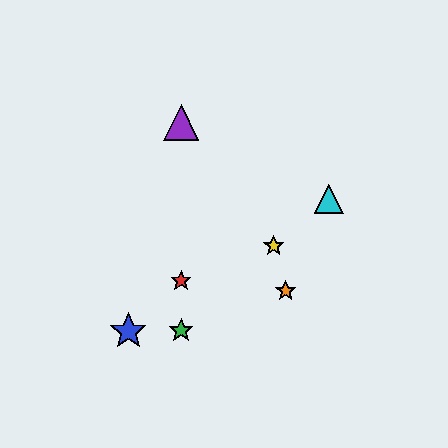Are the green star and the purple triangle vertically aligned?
Yes, both are at x≈181.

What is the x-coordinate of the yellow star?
The yellow star is at x≈274.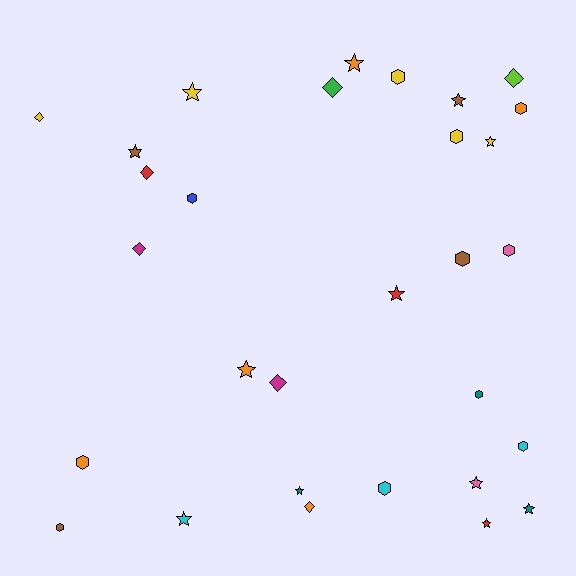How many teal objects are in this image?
There are 3 teal objects.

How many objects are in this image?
There are 30 objects.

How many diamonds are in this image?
There are 7 diamonds.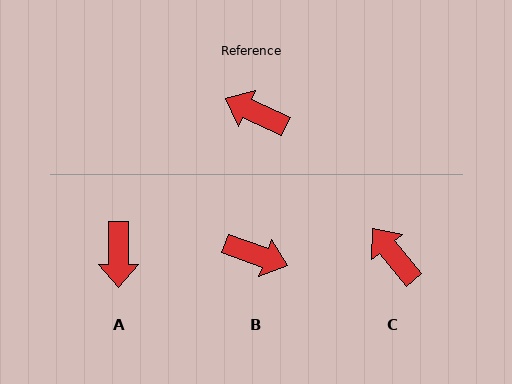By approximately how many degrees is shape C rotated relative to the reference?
Approximately 26 degrees clockwise.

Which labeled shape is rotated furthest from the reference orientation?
B, about 175 degrees away.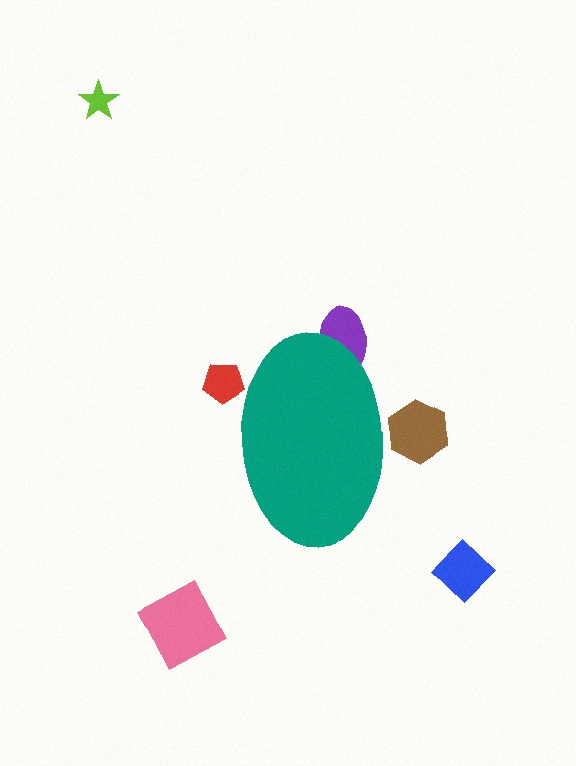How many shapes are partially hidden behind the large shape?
3 shapes are partially hidden.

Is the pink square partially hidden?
No, the pink square is fully visible.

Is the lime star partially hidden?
No, the lime star is fully visible.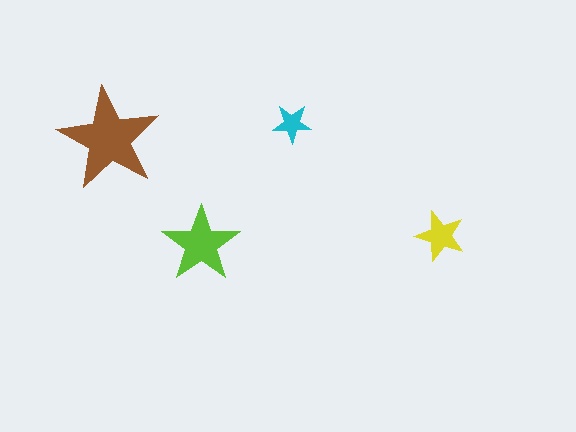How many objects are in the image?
There are 4 objects in the image.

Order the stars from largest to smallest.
the brown one, the lime one, the yellow one, the cyan one.